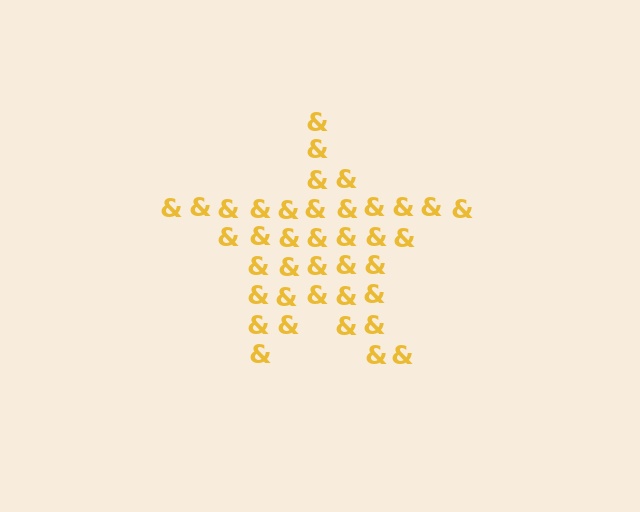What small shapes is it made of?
It is made of small ampersands.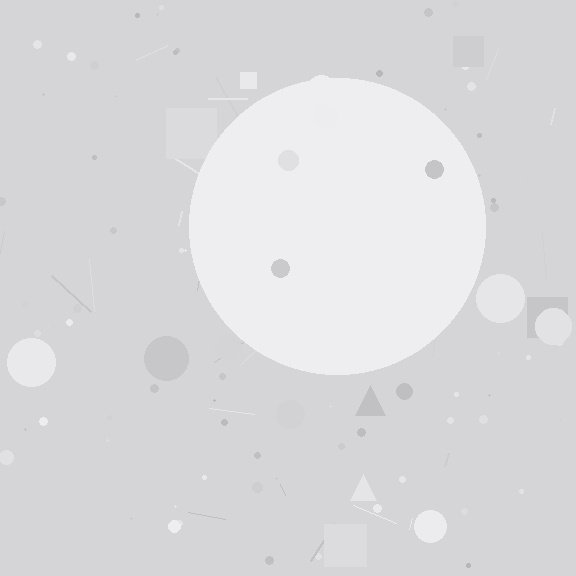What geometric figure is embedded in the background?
A circle is embedded in the background.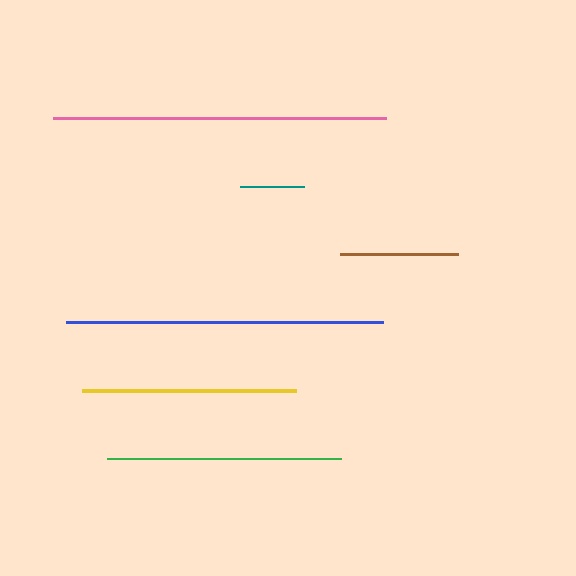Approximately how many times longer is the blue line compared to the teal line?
The blue line is approximately 5.0 times the length of the teal line.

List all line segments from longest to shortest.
From longest to shortest: pink, blue, green, yellow, brown, teal.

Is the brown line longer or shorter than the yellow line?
The yellow line is longer than the brown line.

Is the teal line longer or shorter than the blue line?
The blue line is longer than the teal line.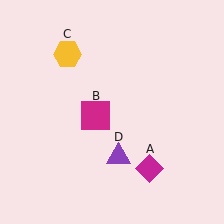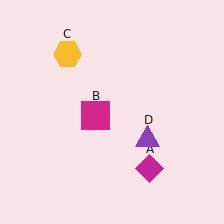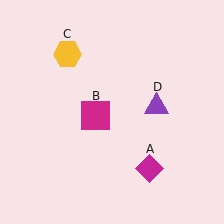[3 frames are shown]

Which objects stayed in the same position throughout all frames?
Magenta diamond (object A) and magenta square (object B) and yellow hexagon (object C) remained stationary.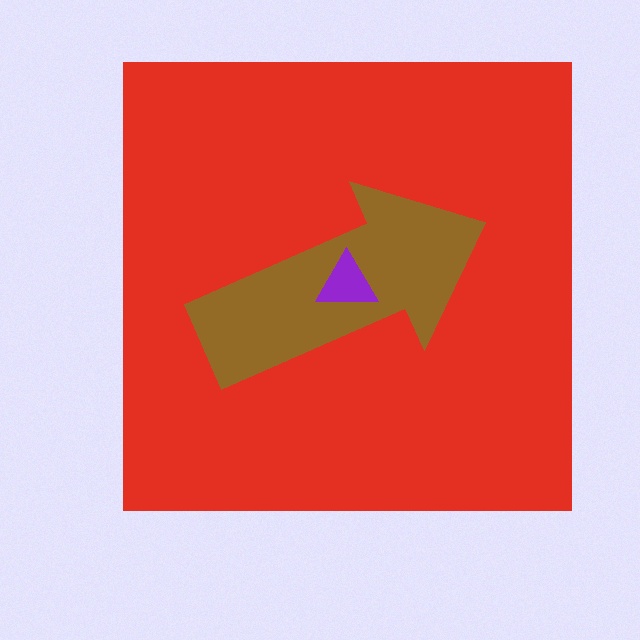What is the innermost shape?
The purple triangle.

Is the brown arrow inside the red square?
Yes.